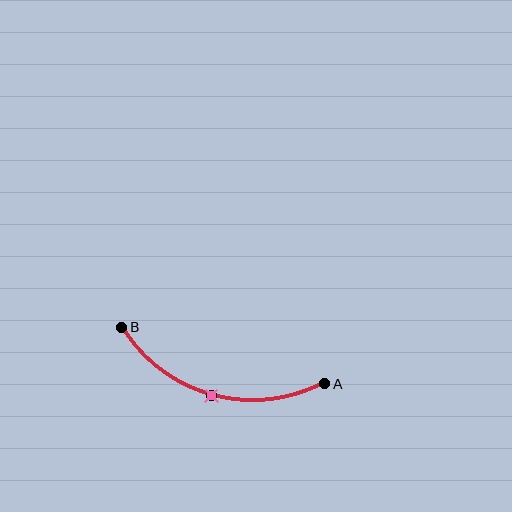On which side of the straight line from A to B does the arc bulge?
The arc bulges below the straight line connecting A and B.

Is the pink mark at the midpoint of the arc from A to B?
Yes. The pink mark lies on the arc at equal arc-length from both A and B — it is the arc midpoint.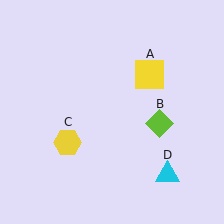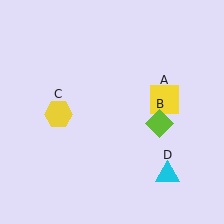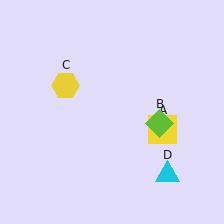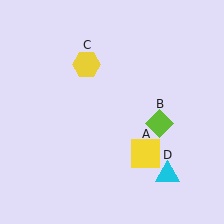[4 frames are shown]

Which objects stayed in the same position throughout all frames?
Lime diamond (object B) and cyan triangle (object D) remained stationary.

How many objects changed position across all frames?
2 objects changed position: yellow square (object A), yellow hexagon (object C).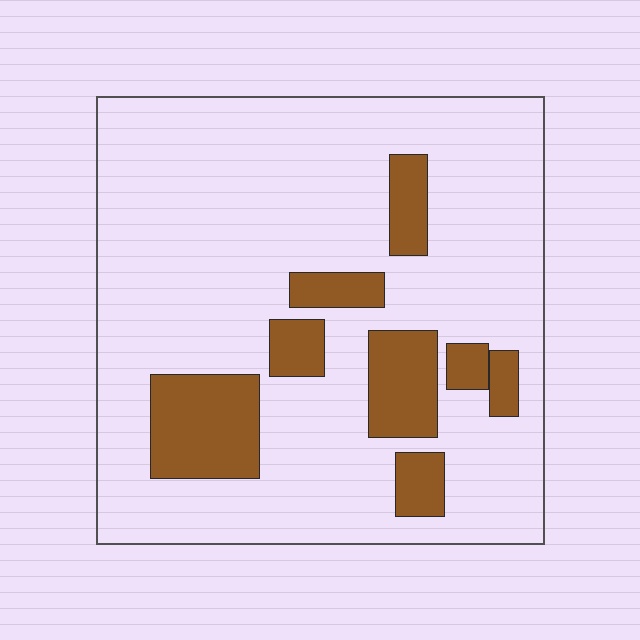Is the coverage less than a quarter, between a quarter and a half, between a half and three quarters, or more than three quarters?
Less than a quarter.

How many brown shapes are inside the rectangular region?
8.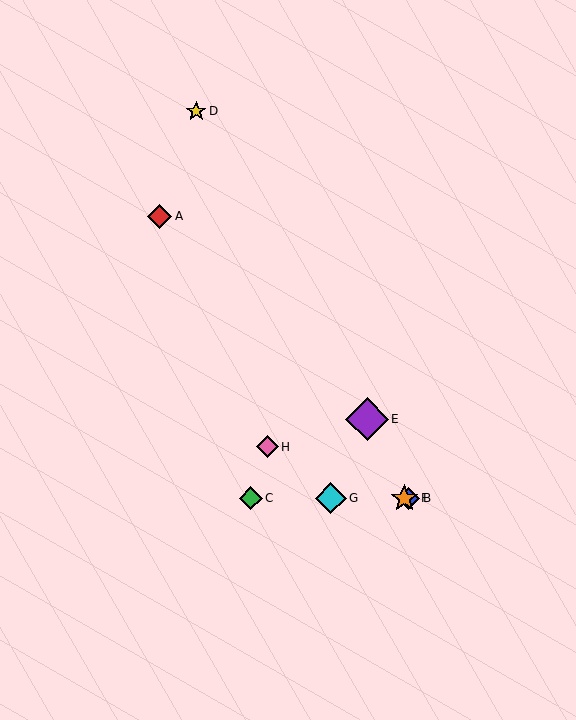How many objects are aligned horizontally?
4 objects (B, C, F, G) are aligned horizontally.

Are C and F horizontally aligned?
Yes, both are at y≈498.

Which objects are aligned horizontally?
Objects B, C, F, G are aligned horizontally.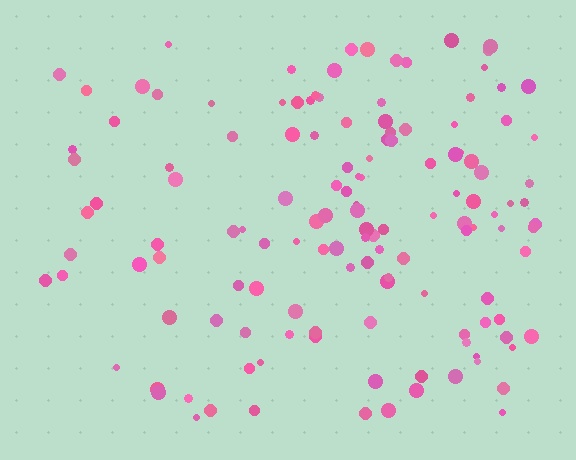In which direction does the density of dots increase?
From left to right, with the right side densest.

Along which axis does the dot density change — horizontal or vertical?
Horizontal.